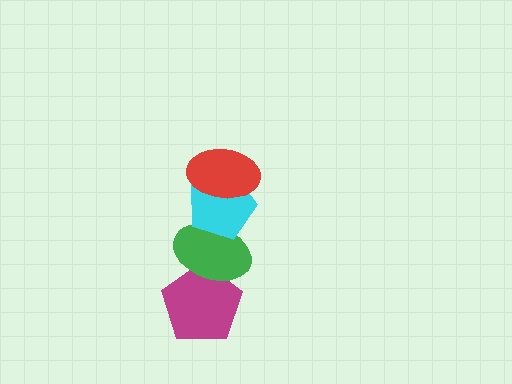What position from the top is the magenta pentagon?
The magenta pentagon is 4th from the top.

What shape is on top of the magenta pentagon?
The green ellipse is on top of the magenta pentagon.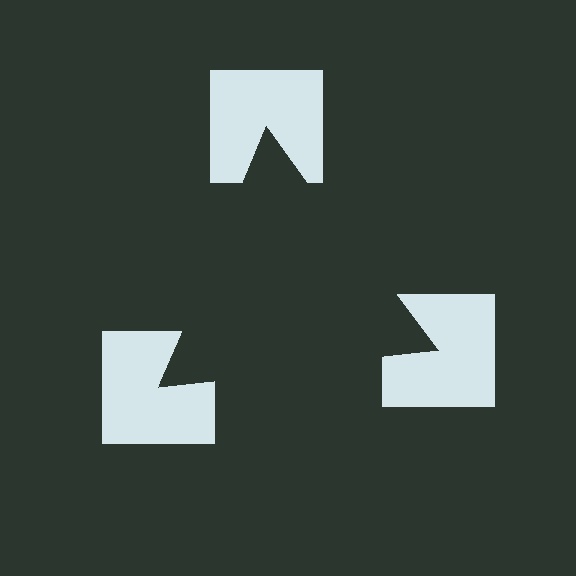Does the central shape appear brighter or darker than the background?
It typically appears slightly darker than the background, even though no actual brightness change is drawn.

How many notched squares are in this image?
There are 3 — one at each vertex of the illusory triangle.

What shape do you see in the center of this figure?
An illusory triangle — its edges are inferred from the aligned wedge cuts in the notched squares, not physically drawn.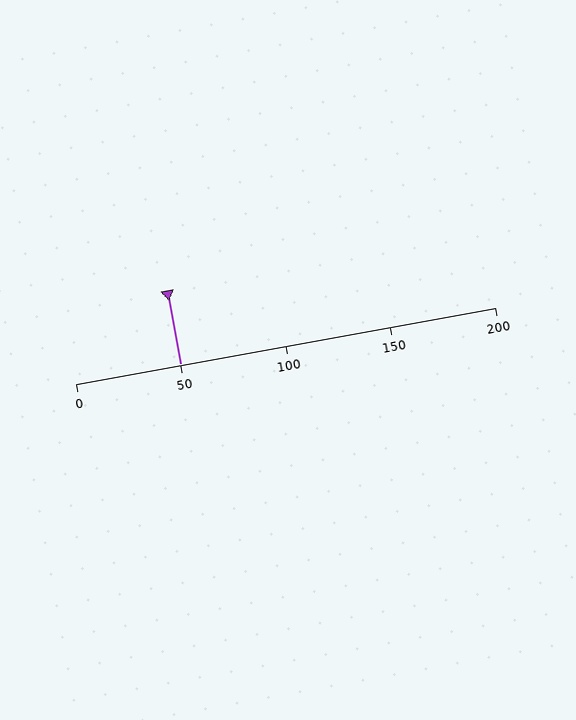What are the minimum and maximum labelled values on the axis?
The axis runs from 0 to 200.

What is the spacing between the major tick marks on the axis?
The major ticks are spaced 50 apart.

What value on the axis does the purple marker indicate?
The marker indicates approximately 50.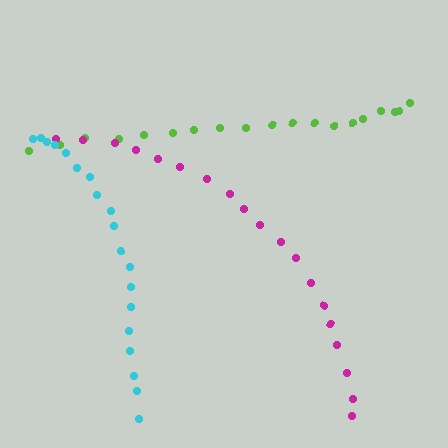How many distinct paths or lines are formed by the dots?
There are 3 distinct paths.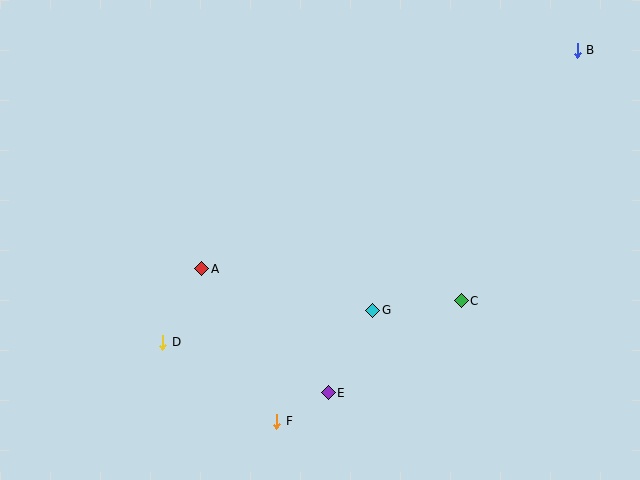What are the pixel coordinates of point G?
Point G is at (373, 310).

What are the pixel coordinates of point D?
Point D is at (163, 342).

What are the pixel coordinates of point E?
Point E is at (328, 393).